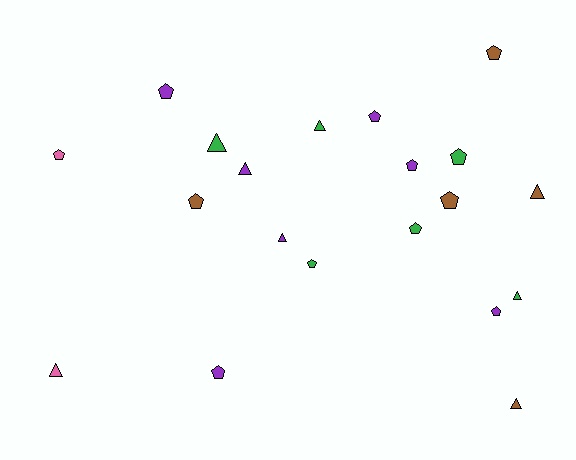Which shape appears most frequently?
Pentagon, with 12 objects.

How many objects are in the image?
There are 20 objects.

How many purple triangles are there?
There are 2 purple triangles.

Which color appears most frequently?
Purple, with 7 objects.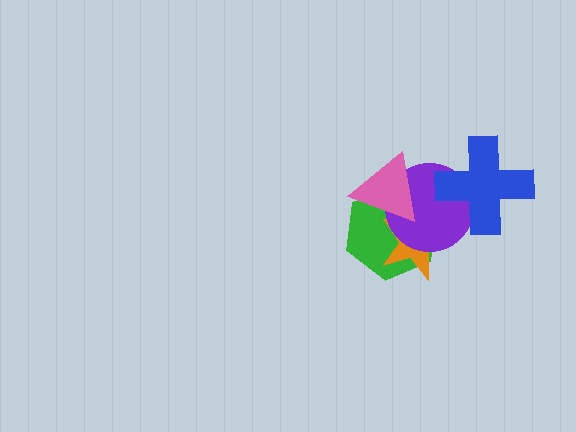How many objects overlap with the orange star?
3 objects overlap with the orange star.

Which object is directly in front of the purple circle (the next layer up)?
The blue cross is directly in front of the purple circle.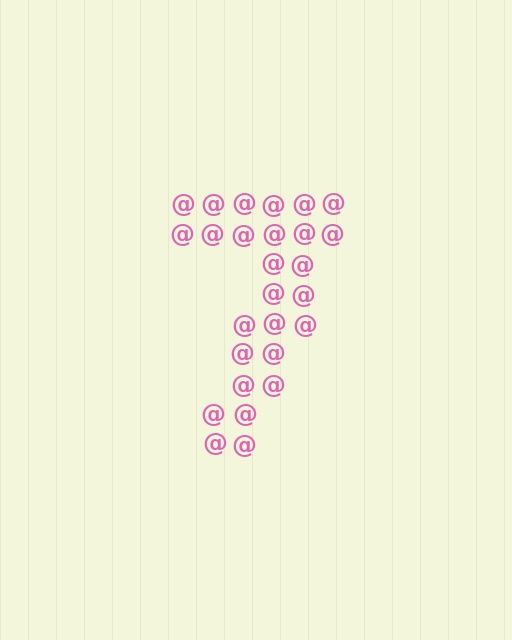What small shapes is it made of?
It is made of small at signs.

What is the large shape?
The large shape is the digit 7.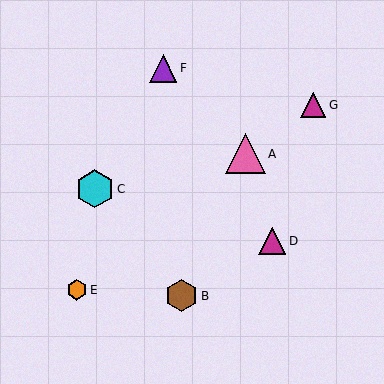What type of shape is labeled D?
Shape D is a magenta triangle.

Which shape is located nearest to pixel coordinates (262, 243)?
The magenta triangle (labeled D) at (272, 241) is nearest to that location.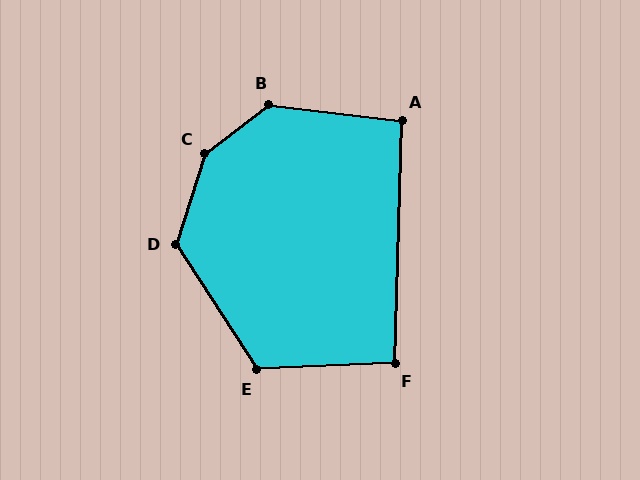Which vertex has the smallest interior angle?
F, at approximately 94 degrees.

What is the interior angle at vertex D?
Approximately 130 degrees (obtuse).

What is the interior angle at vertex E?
Approximately 120 degrees (obtuse).